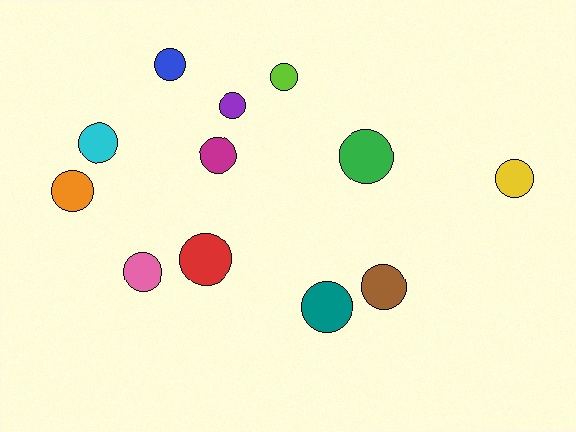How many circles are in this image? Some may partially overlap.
There are 12 circles.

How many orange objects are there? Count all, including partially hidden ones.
There is 1 orange object.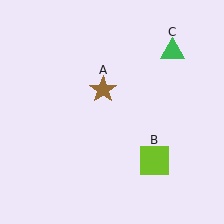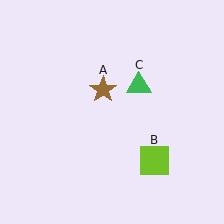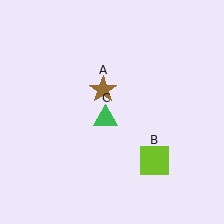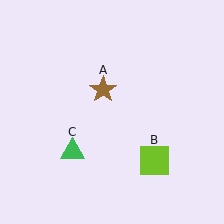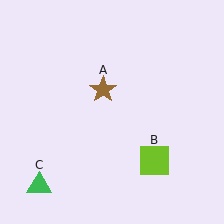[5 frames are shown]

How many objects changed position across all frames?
1 object changed position: green triangle (object C).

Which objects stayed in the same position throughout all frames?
Brown star (object A) and lime square (object B) remained stationary.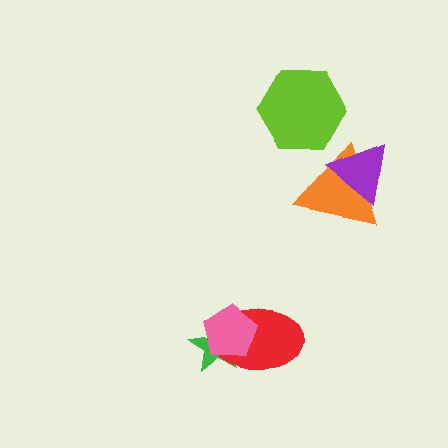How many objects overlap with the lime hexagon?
0 objects overlap with the lime hexagon.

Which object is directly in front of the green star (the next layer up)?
The red ellipse is directly in front of the green star.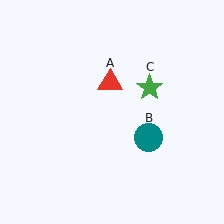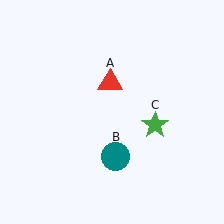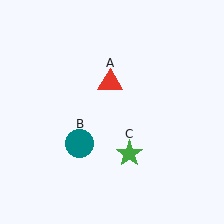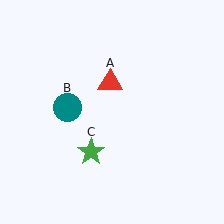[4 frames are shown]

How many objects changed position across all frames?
2 objects changed position: teal circle (object B), green star (object C).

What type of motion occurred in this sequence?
The teal circle (object B), green star (object C) rotated clockwise around the center of the scene.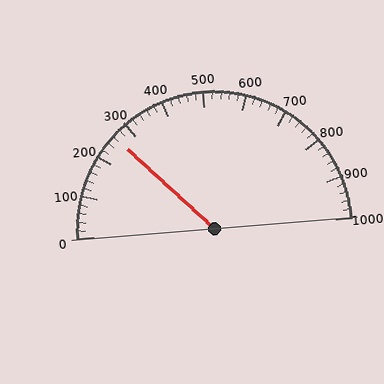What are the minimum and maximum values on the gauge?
The gauge ranges from 0 to 1000.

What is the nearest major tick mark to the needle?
The nearest major tick mark is 300.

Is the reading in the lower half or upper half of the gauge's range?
The reading is in the lower half of the range (0 to 1000).